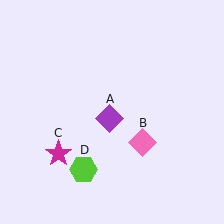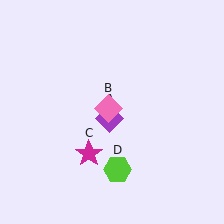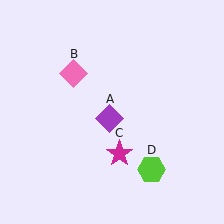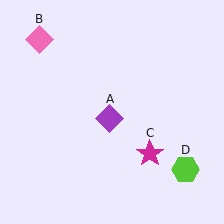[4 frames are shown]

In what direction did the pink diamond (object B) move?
The pink diamond (object B) moved up and to the left.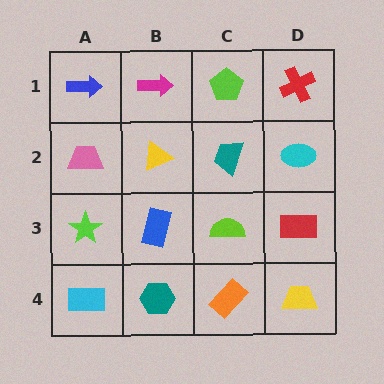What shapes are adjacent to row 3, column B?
A yellow triangle (row 2, column B), a teal hexagon (row 4, column B), a lime star (row 3, column A), a lime semicircle (row 3, column C).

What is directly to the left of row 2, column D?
A teal trapezoid.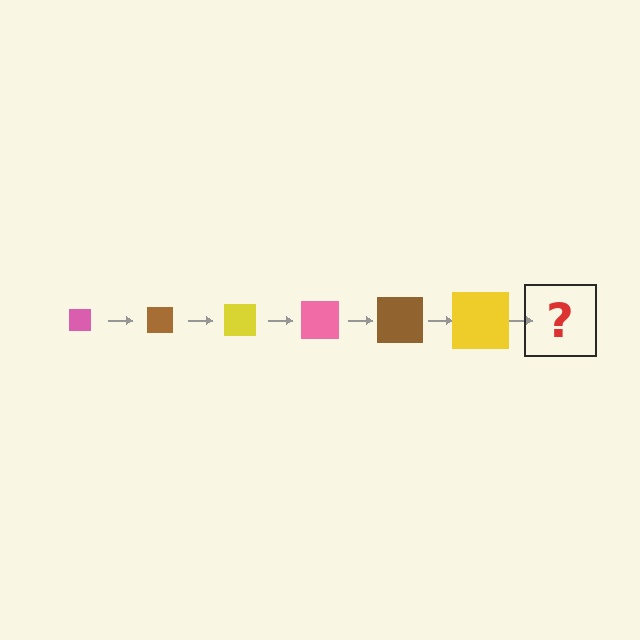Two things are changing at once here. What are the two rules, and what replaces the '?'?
The two rules are that the square grows larger each step and the color cycles through pink, brown, and yellow. The '?' should be a pink square, larger than the previous one.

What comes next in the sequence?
The next element should be a pink square, larger than the previous one.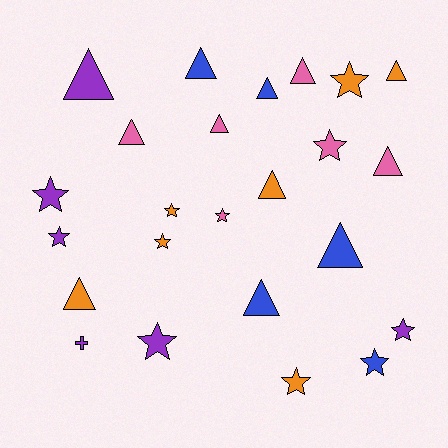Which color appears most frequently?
Orange, with 7 objects.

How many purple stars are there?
There are 4 purple stars.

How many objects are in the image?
There are 24 objects.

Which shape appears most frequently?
Triangle, with 12 objects.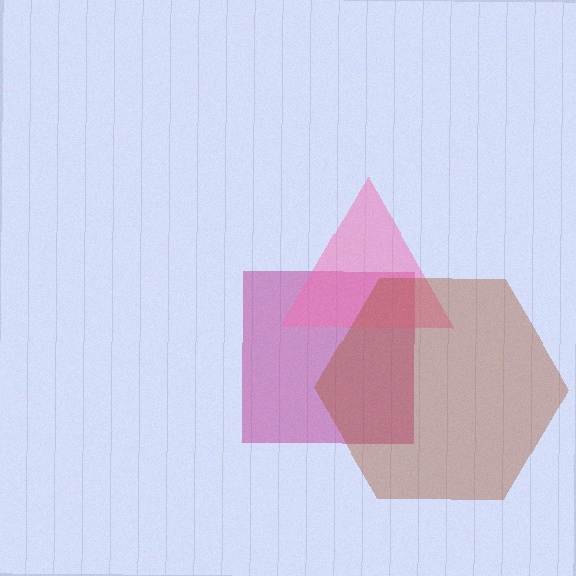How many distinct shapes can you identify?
There are 3 distinct shapes: a magenta square, a pink triangle, a brown hexagon.